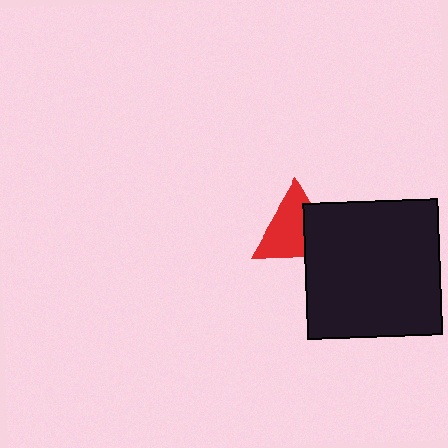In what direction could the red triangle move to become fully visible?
The red triangle could move toward the upper-left. That would shift it out from behind the black square entirely.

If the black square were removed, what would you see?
You would see the complete red triangle.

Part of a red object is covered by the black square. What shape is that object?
It is a triangle.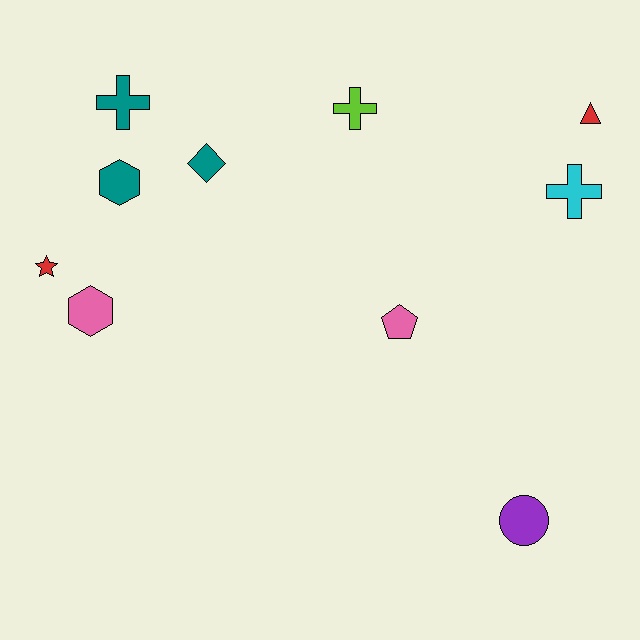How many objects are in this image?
There are 10 objects.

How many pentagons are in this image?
There is 1 pentagon.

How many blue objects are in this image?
There are no blue objects.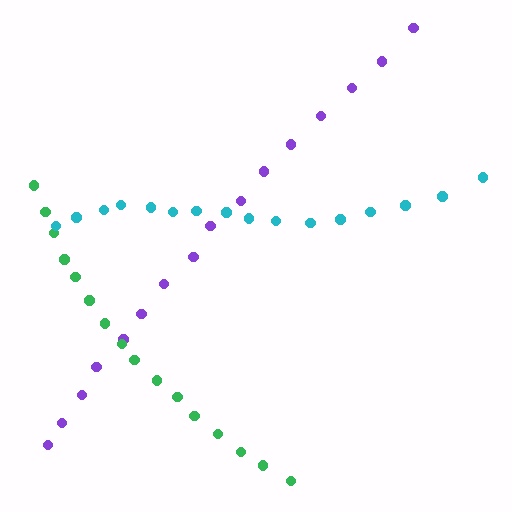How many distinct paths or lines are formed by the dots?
There are 3 distinct paths.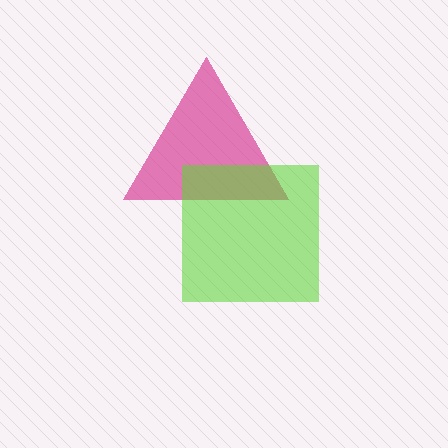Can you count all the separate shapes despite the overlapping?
Yes, there are 2 separate shapes.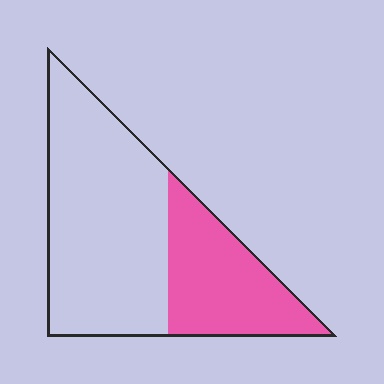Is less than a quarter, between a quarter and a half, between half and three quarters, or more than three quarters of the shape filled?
Between a quarter and a half.